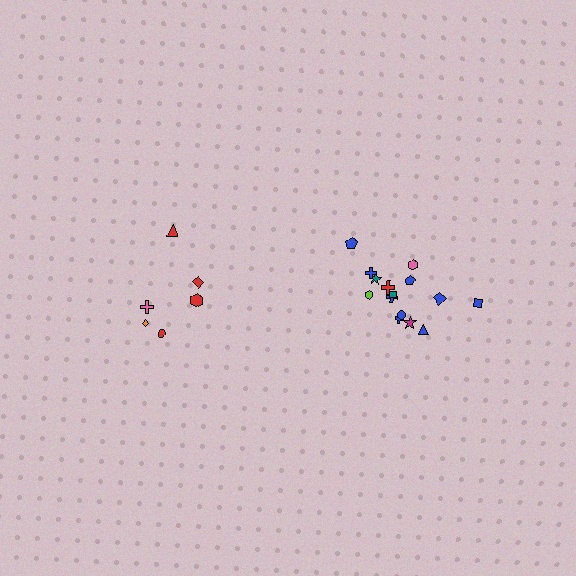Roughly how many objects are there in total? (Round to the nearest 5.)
Roughly 20 objects in total.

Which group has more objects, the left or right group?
The right group.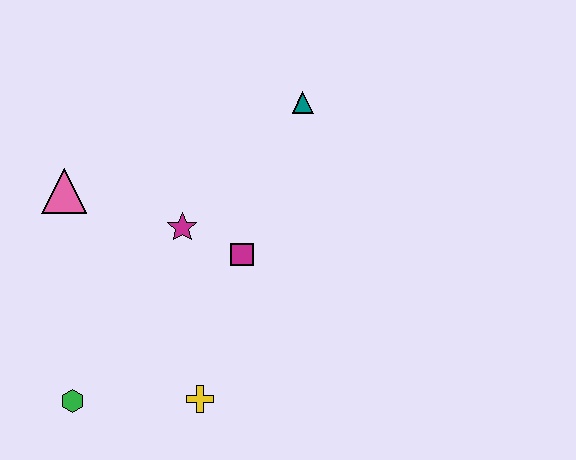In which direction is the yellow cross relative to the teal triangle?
The yellow cross is below the teal triangle.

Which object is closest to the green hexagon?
The yellow cross is closest to the green hexagon.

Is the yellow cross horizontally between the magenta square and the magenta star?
Yes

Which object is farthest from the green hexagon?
The teal triangle is farthest from the green hexagon.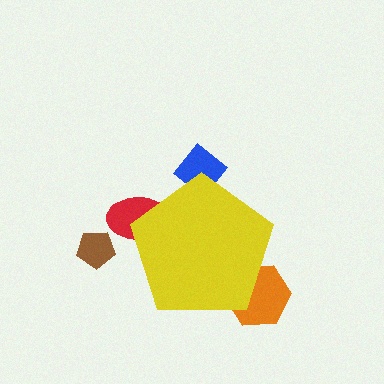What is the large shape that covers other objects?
A yellow pentagon.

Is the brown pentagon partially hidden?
No, the brown pentagon is fully visible.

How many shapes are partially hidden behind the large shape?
3 shapes are partially hidden.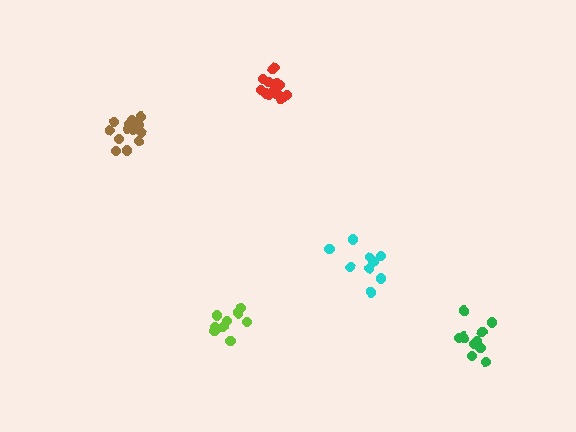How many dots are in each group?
Group 1: 10 dots, Group 2: 14 dots, Group 3: 10 dots, Group 4: 13 dots, Group 5: 11 dots (58 total).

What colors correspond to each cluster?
The clusters are colored: lime, red, cyan, brown, green.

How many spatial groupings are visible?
There are 5 spatial groupings.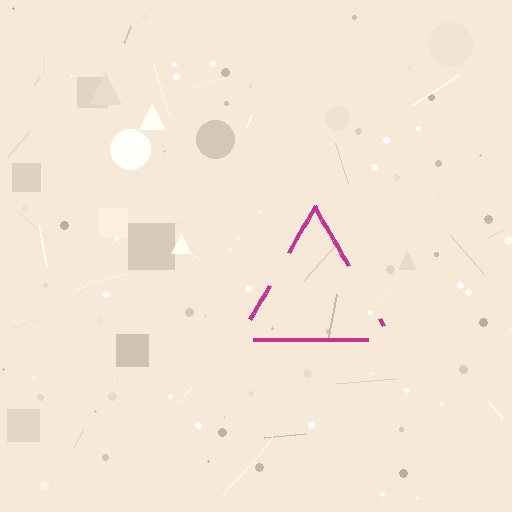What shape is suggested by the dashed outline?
The dashed outline suggests a triangle.